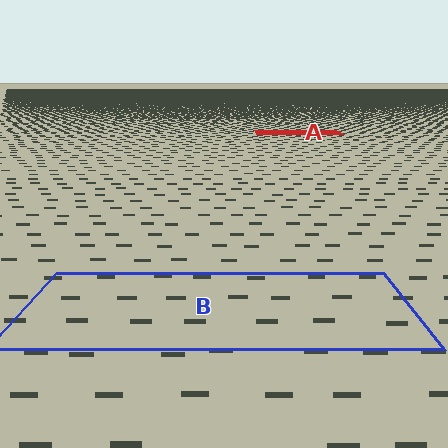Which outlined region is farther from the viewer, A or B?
Region A is farther from the viewer — the texture elements inside it appear smaller and more densely packed.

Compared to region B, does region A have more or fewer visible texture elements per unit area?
Region A has more texture elements per unit area — they are packed more densely because it is farther away.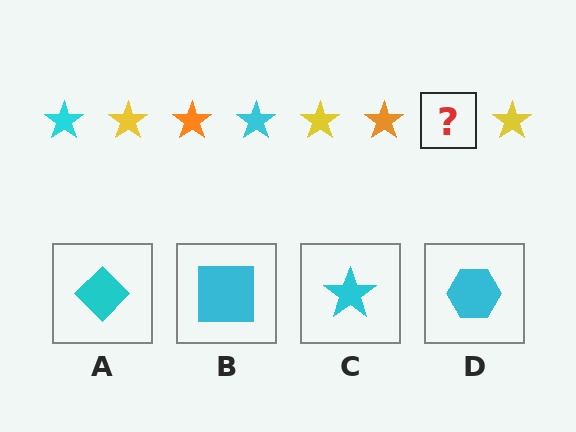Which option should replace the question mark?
Option C.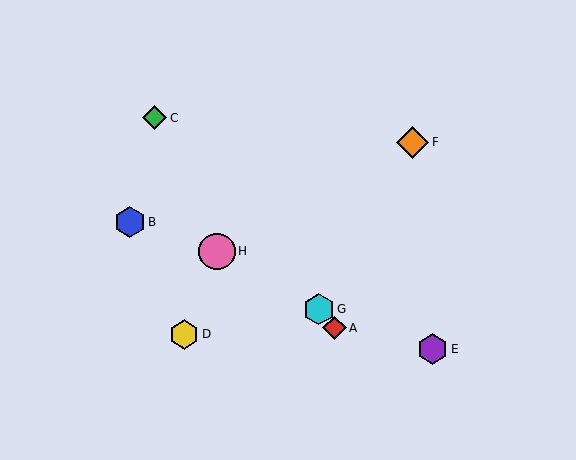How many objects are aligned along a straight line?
3 objects (A, C, G) are aligned along a straight line.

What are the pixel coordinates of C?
Object C is at (155, 118).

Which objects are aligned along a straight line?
Objects A, C, G are aligned along a straight line.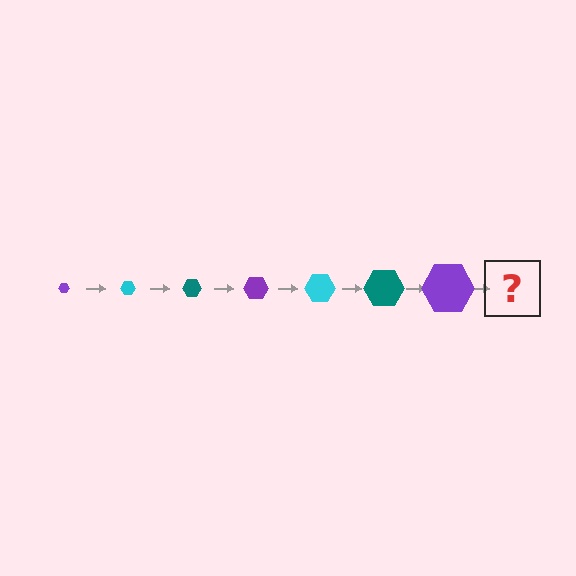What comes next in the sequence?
The next element should be a cyan hexagon, larger than the previous one.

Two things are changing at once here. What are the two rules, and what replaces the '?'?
The two rules are that the hexagon grows larger each step and the color cycles through purple, cyan, and teal. The '?' should be a cyan hexagon, larger than the previous one.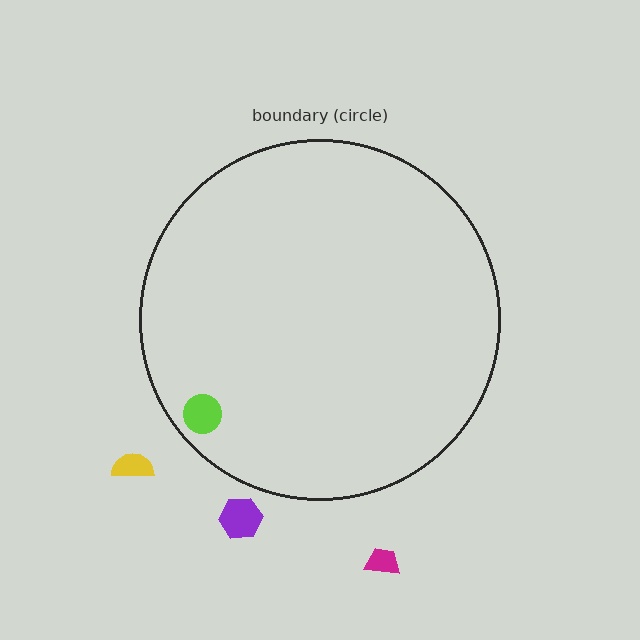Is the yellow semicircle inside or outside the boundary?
Outside.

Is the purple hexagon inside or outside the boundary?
Outside.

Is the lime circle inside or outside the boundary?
Inside.